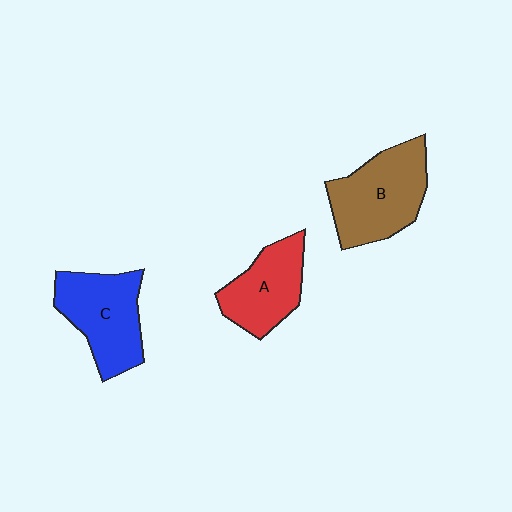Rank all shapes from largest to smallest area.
From largest to smallest: B (brown), C (blue), A (red).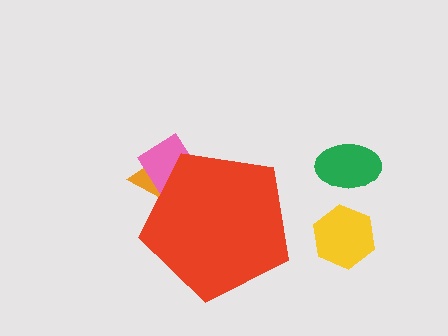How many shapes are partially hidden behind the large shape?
2 shapes are partially hidden.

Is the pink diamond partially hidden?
Yes, the pink diamond is partially hidden behind the red pentagon.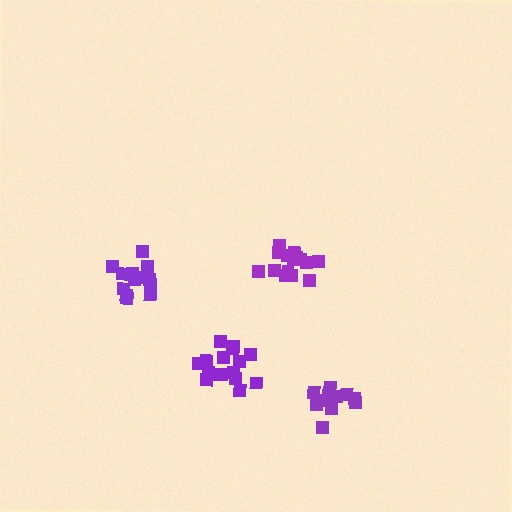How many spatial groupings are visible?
There are 4 spatial groupings.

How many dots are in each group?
Group 1: 16 dots, Group 2: 16 dots, Group 3: 12 dots, Group 4: 15 dots (59 total).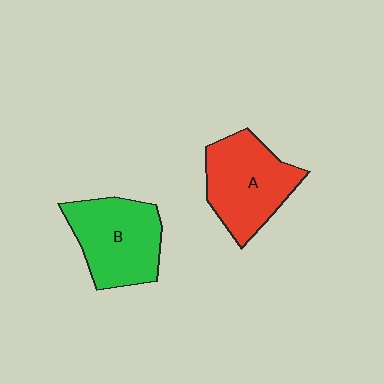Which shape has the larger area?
Shape A (red).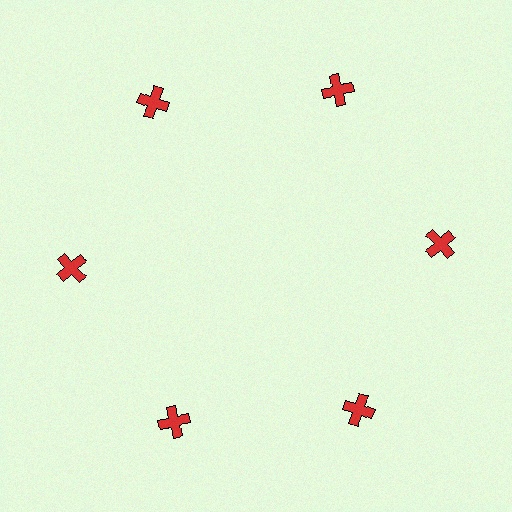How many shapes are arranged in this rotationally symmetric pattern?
There are 6 shapes, arranged in 6 groups of 1.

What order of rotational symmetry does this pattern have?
This pattern has 6-fold rotational symmetry.